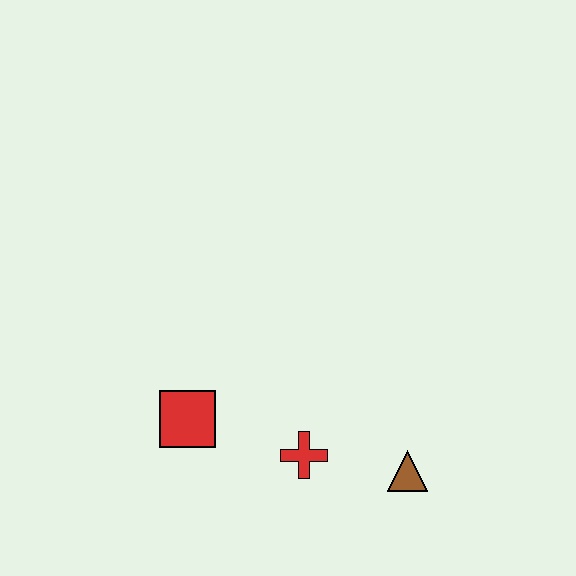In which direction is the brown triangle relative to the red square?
The brown triangle is to the right of the red square.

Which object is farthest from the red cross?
The red square is farthest from the red cross.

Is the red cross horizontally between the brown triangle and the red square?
Yes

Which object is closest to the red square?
The red cross is closest to the red square.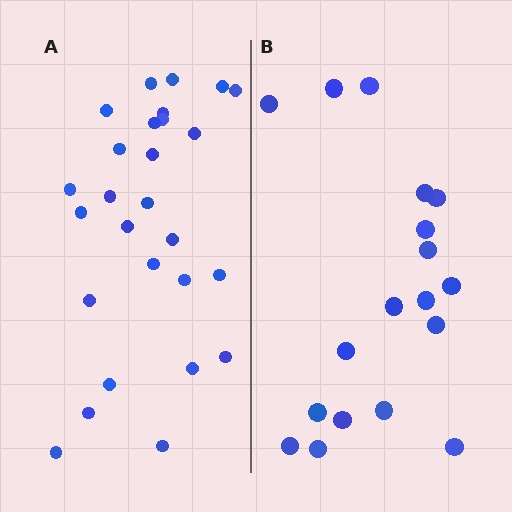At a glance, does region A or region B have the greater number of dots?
Region A (the left region) has more dots.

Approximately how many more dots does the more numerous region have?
Region A has roughly 8 or so more dots than region B.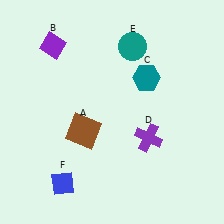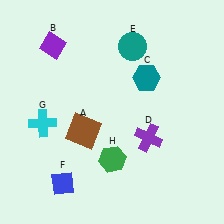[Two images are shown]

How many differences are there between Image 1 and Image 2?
There are 2 differences between the two images.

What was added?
A cyan cross (G), a green hexagon (H) were added in Image 2.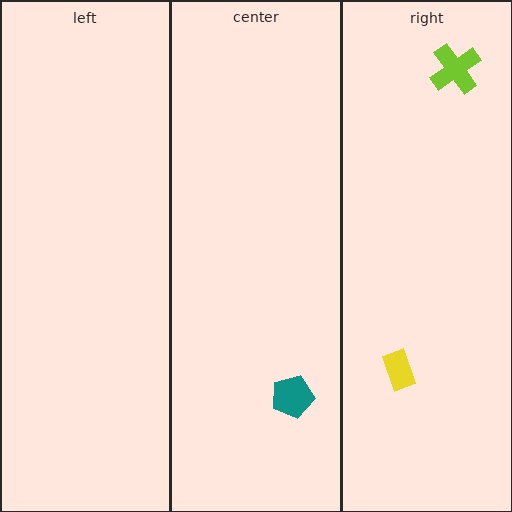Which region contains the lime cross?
The right region.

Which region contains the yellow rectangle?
The right region.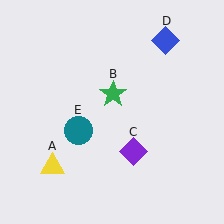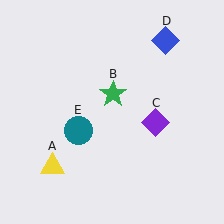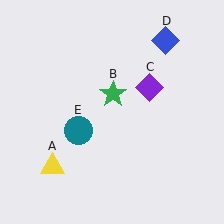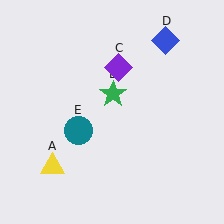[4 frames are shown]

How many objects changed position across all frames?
1 object changed position: purple diamond (object C).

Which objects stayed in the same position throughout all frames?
Yellow triangle (object A) and green star (object B) and blue diamond (object D) and teal circle (object E) remained stationary.